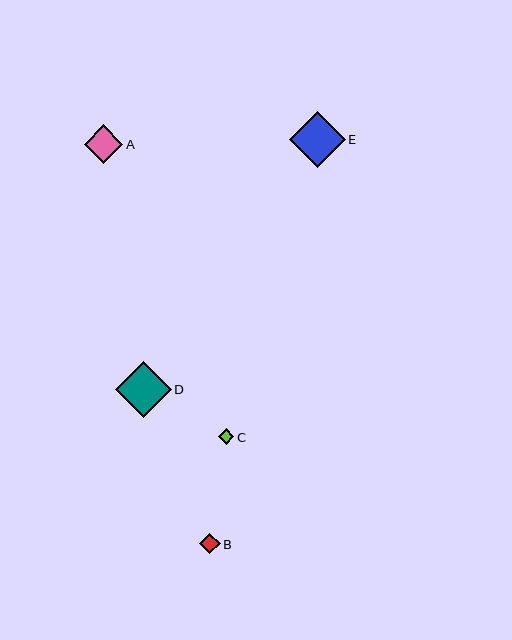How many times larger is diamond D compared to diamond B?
Diamond D is approximately 2.7 times the size of diamond B.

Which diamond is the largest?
Diamond E is the largest with a size of approximately 56 pixels.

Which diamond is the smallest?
Diamond C is the smallest with a size of approximately 16 pixels.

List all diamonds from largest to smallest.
From largest to smallest: E, D, A, B, C.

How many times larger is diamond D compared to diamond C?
Diamond D is approximately 3.6 times the size of diamond C.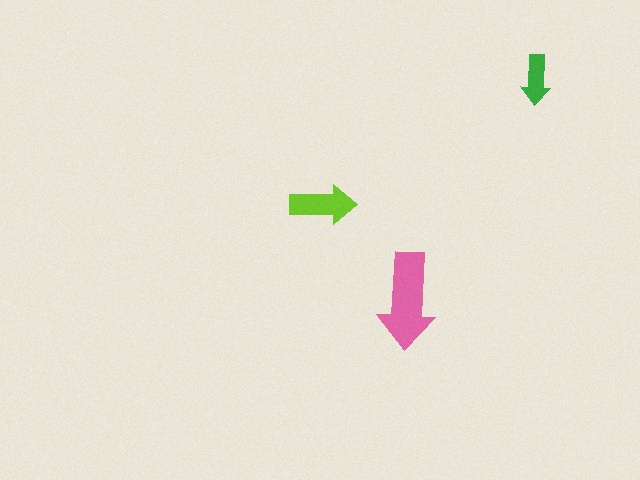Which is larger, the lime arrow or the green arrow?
The lime one.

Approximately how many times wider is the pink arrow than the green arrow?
About 2 times wider.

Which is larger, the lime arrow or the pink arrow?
The pink one.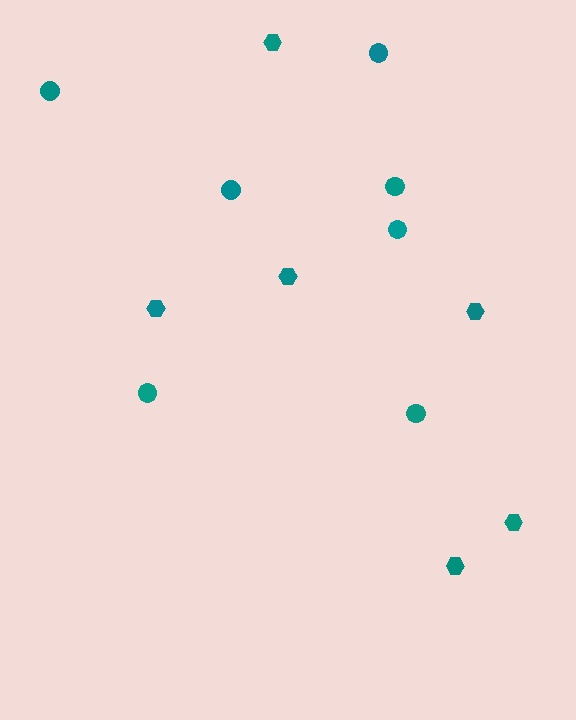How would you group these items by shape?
There are 2 groups: one group of hexagons (6) and one group of circles (7).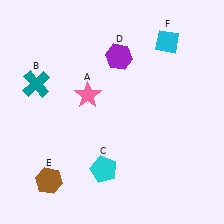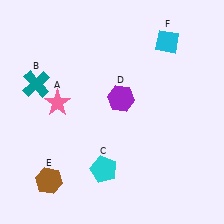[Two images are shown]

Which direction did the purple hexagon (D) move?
The purple hexagon (D) moved down.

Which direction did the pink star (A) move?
The pink star (A) moved left.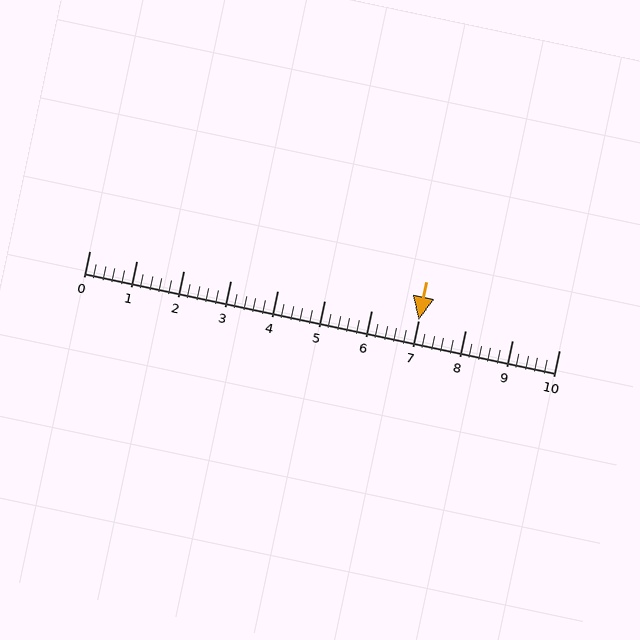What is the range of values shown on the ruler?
The ruler shows values from 0 to 10.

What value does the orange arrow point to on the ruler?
The orange arrow points to approximately 7.0.